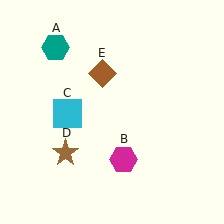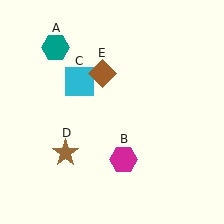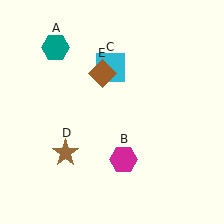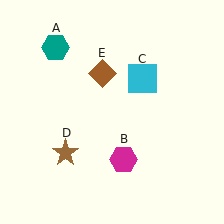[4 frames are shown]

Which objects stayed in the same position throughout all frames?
Teal hexagon (object A) and magenta hexagon (object B) and brown star (object D) and brown diamond (object E) remained stationary.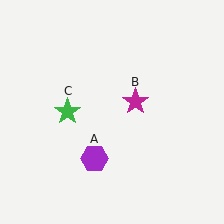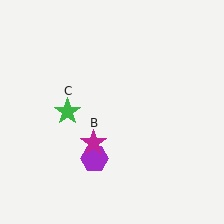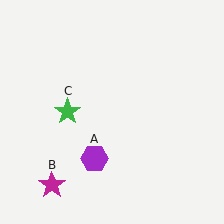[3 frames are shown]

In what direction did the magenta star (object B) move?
The magenta star (object B) moved down and to the left.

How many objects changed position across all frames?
1 object changed position: magenta star (object B).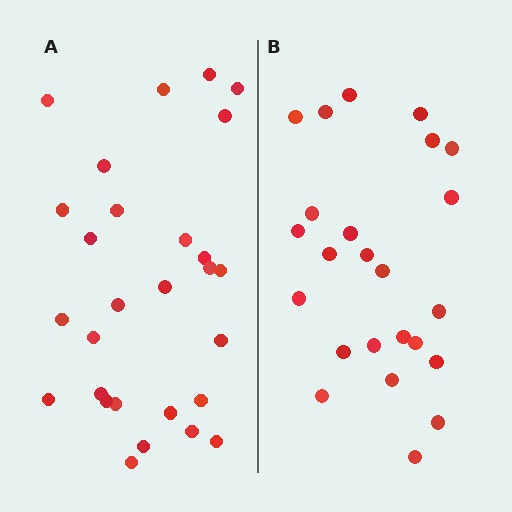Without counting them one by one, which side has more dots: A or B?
Region A (the left region) has more dots.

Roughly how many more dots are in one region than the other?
Region A has about 4 more dots than region B.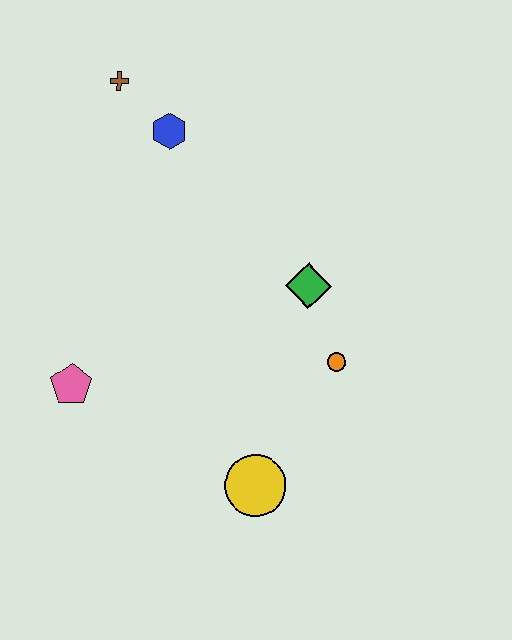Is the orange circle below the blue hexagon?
Yes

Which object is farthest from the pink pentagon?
The brown cross is farthest from the pink pentagon.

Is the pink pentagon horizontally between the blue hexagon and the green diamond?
No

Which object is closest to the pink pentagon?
The yellow circle is closest to the pink pentagon.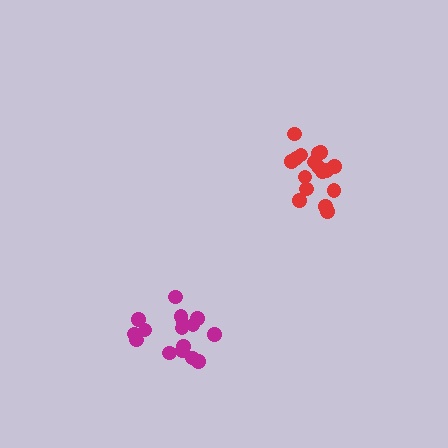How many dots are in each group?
Group 1: 17 dots, Group 2: 17 dots (34 total).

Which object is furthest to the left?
The magenta cluster is leftmost.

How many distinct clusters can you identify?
There are 2 distinct clusters.